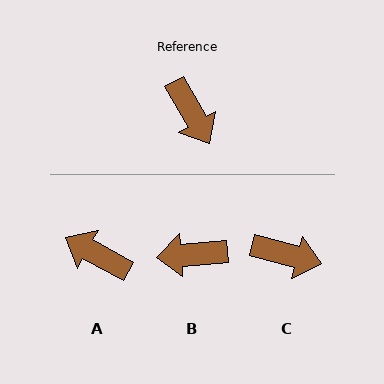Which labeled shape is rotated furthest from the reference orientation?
A, about 148 degrees away.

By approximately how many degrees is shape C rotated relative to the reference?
Approximately 45 degrees counter-clockwise.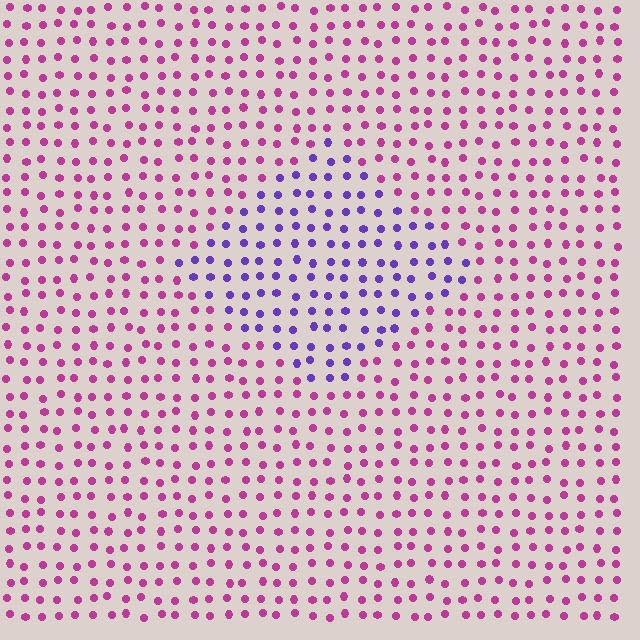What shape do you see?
I see a diamond.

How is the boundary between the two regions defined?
The boundary is defined purely by a slight shift in hue (about 54 degrees). Spacing, size, and orientation are identical on both sides.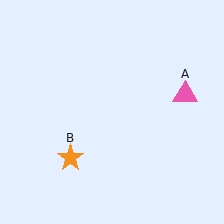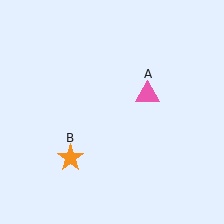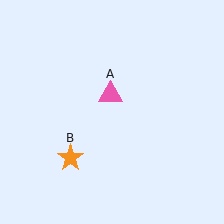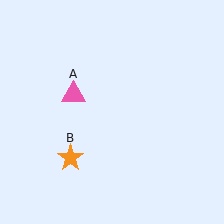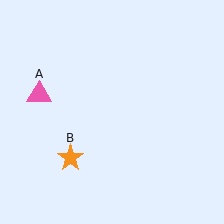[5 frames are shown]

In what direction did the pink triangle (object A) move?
The pink triangle (object A) moved left.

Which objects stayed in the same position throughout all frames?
Orange star (object B) remained stationary.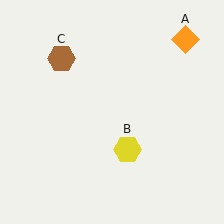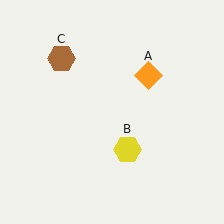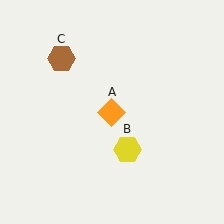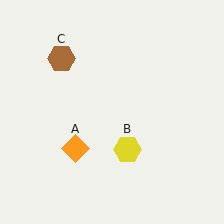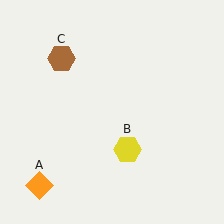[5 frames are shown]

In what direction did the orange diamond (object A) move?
The orange diamond (object A) moved down and to the left.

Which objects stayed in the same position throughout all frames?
Yellow hexagon (object B) and brown hexagon (object C) remained stationary.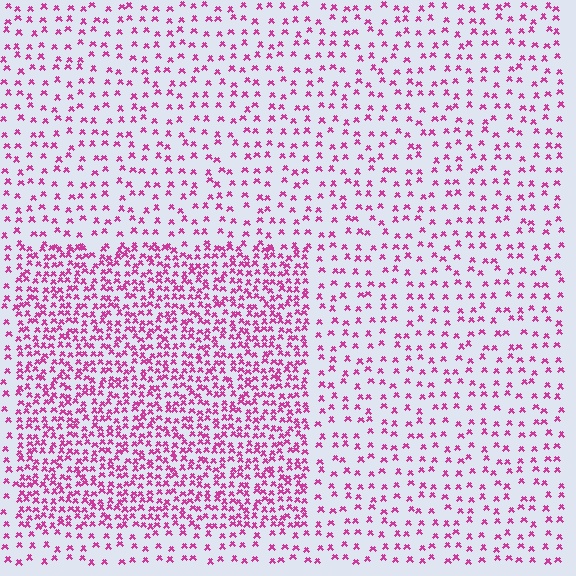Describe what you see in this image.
The image contains small magenta elements arranged at two different densities. A rectangle-shaped region is visible where the elements are more densely packed than the surrounding area.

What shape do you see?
I see a rectangle.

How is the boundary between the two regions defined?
The boundary is defined by a change in element density (approximately 2.4x ratio). All elements are the same color, size, and shape.